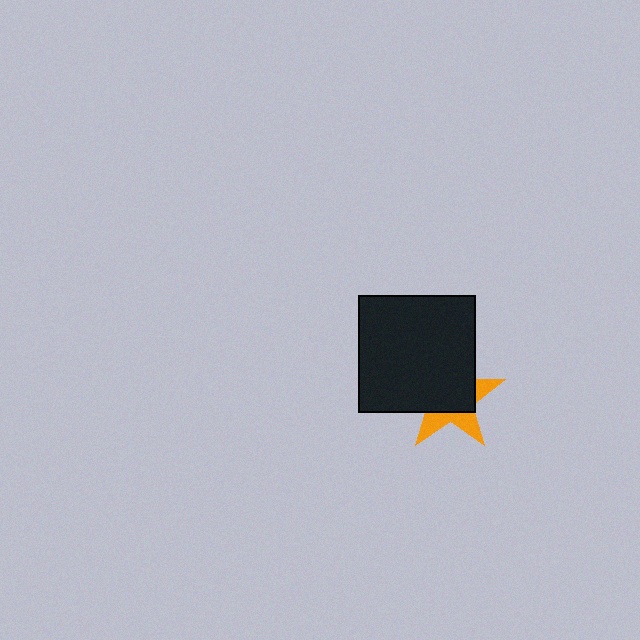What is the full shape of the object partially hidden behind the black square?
The partially hidden object is an orange star.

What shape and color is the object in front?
The object in front is a black square.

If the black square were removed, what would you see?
You would see the complete orange star.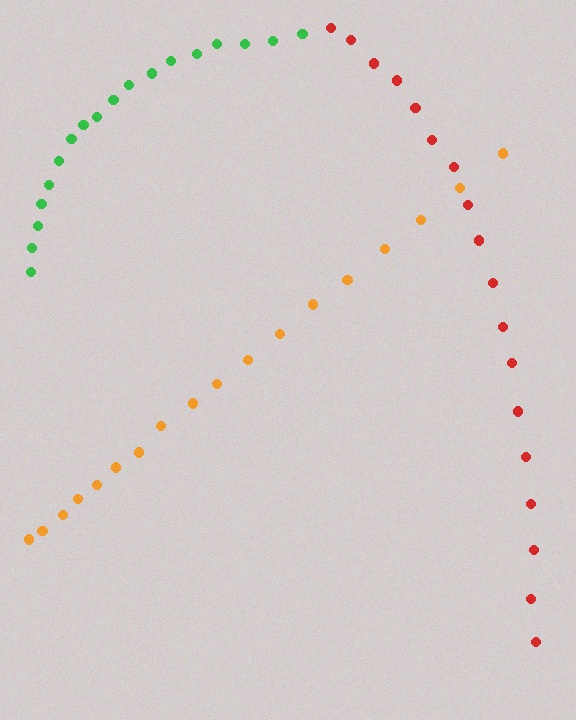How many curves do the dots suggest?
There are 3 distinct paths.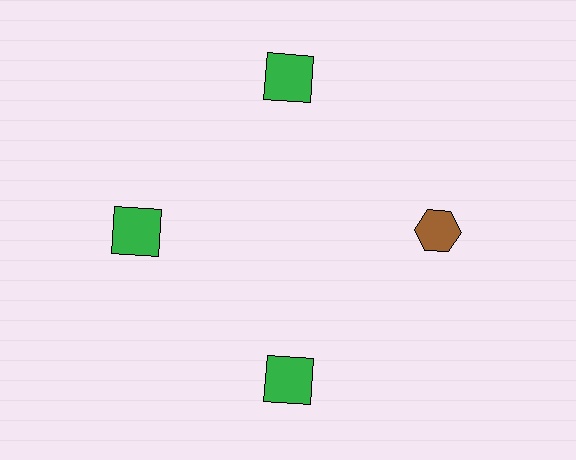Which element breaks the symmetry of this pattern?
The brown hexagon at roughly the 3 o'clock position breaks the symmetry. All other shapes are green squares.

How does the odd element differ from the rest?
It differs in both color (brown instead of green) and shape (hexagon instead of square).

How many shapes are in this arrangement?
There are 4 shapes arranged in a ring pattern.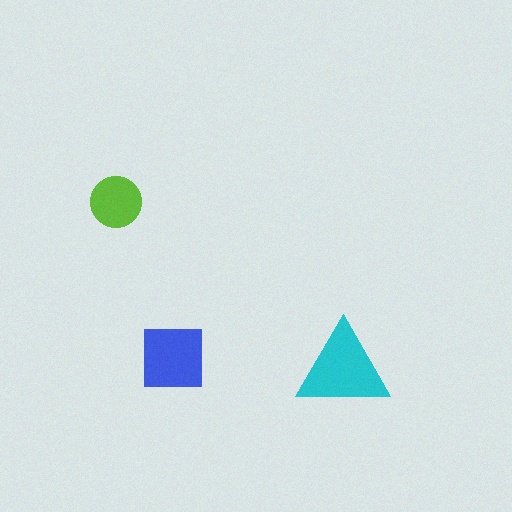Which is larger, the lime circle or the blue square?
The blue square.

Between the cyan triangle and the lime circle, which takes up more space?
The cyan triangle.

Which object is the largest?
The cyan triangle.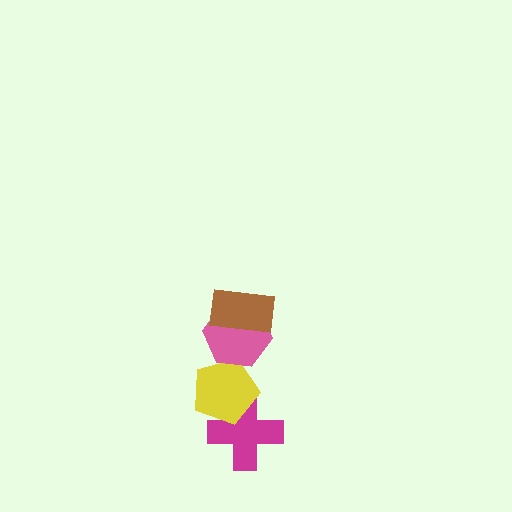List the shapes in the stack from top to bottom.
From top to bottom: the brown rectangle, the pink hexagon, the yellow pentagon, the magenta cross.